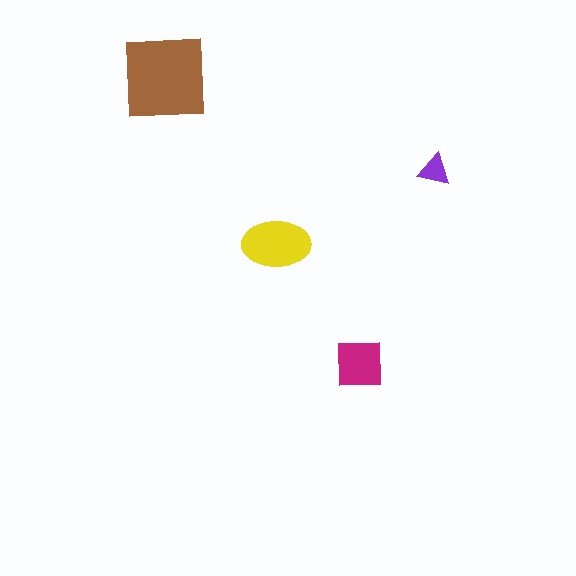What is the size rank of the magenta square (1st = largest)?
3rd.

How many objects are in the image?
There are 4 objects in the image.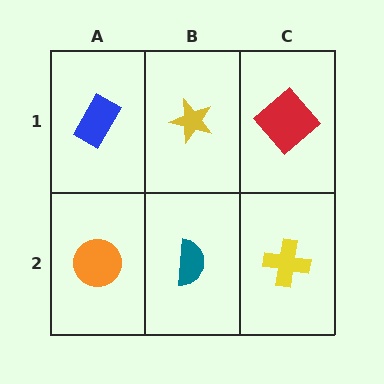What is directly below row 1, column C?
A yellow cross.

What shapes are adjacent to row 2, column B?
A yellow star (row 1, column B), an orange circle (row 2, column A), a yellow cross (row 2, column C).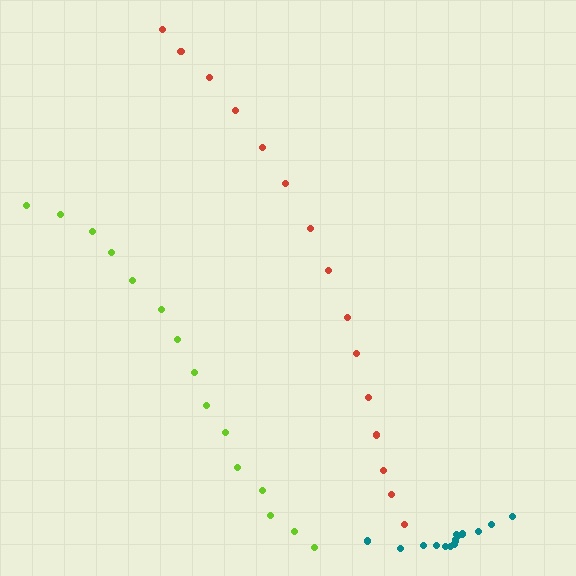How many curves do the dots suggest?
There are 3 distinct paths.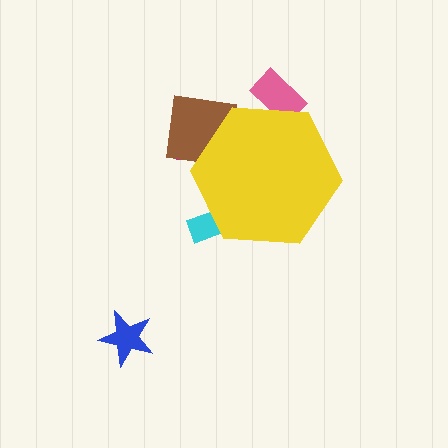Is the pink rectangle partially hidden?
Yes, the pink rectangle is partially hidden behind the yellow hexagon.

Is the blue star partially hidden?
No, the blue star is fully visible.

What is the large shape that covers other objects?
A yellow hexagon.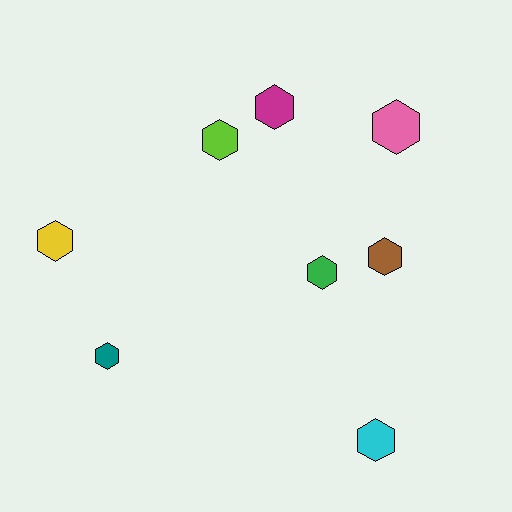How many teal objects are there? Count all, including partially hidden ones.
There is 1 teal object.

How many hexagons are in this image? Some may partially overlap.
There are 8 hexagons.